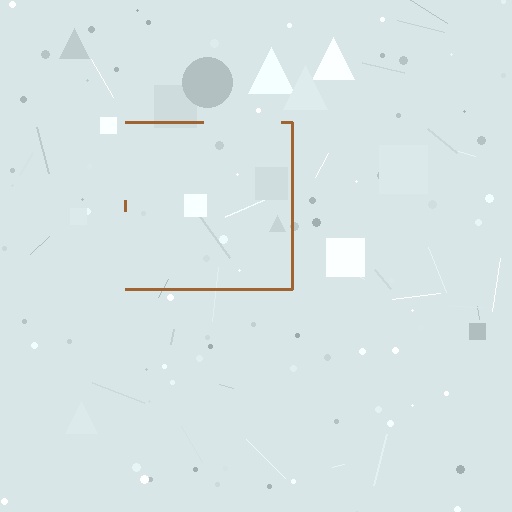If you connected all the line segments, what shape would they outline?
They would outline a square.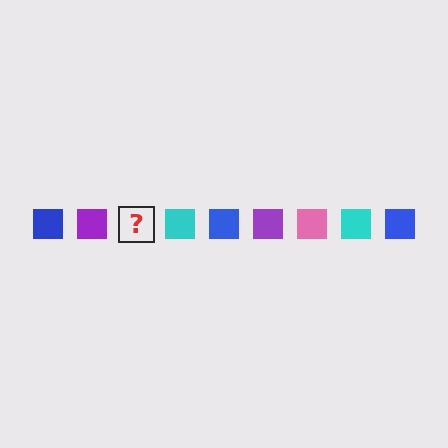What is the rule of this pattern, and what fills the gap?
The rule is that the pattern cycles through blue, purple, pink, cyan squares. The gap should be filled with a pink square.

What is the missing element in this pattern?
The missing element is a pink square.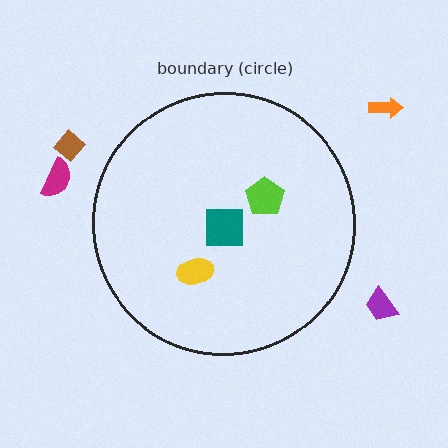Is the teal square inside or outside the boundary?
Inside.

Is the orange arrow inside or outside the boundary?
Outside.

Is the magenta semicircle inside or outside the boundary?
Outside.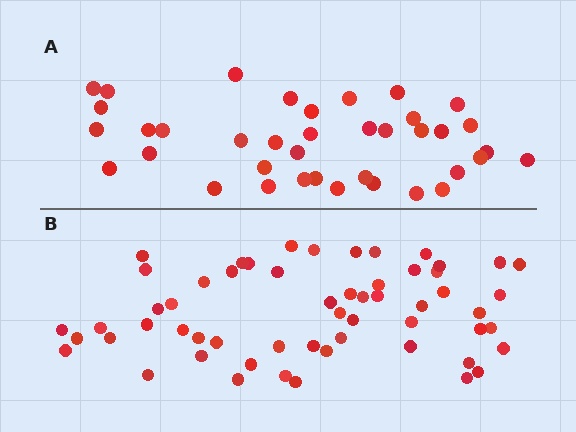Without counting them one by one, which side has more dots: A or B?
Region B (the bottom region) has more dots.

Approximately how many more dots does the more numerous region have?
Region B has approximately 20 more dots than region A.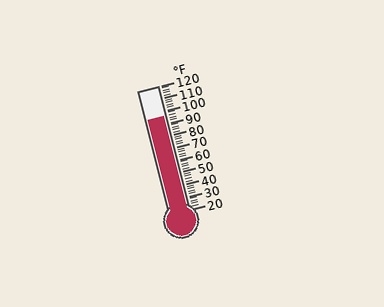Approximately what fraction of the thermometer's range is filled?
The thermometer is filled to approximately 75% of its range.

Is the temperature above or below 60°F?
The temperature is above 60°F.